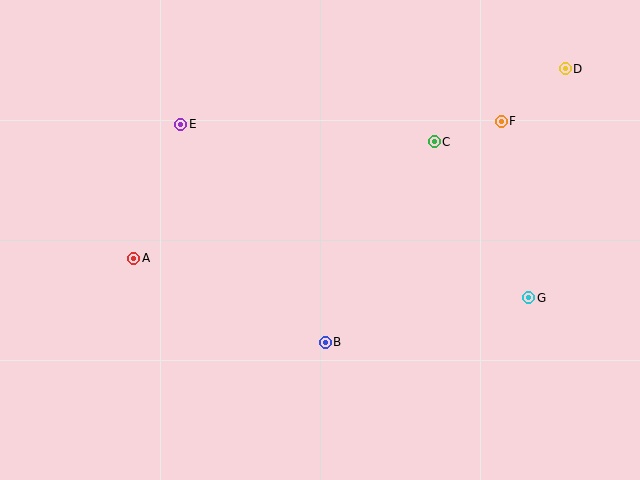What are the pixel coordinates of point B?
Point B is at (325, 342).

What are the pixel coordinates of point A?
Point A is at (134, 258).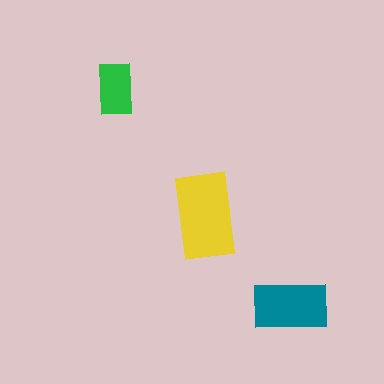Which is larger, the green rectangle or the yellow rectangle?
The yellow one.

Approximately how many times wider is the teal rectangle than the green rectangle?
About 1.5 times wider.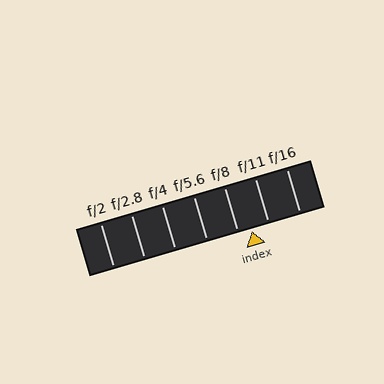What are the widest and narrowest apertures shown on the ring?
The widest aperture shown is f/2 and the narrowest is f/16.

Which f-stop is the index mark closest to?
The index mark is closest to f/8.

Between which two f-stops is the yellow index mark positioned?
The index mark is between f/8 and f/11.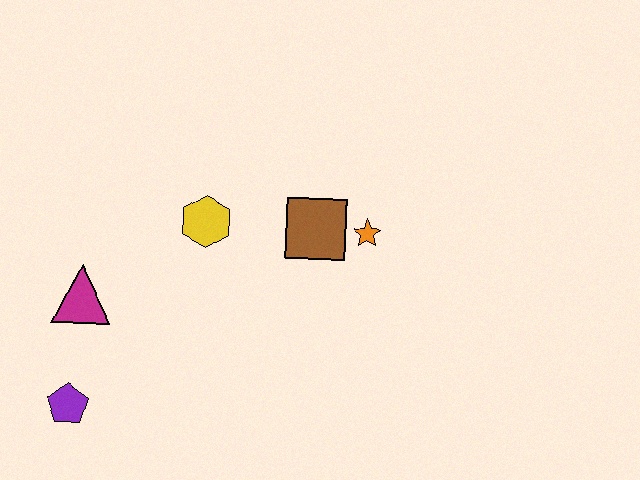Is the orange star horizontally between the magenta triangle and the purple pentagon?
No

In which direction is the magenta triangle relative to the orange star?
The magenta triangle is to the left of the orange star.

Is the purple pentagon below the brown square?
Yes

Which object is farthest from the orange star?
The purple pentagon is farthest from the orange star.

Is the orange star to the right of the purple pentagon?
Yes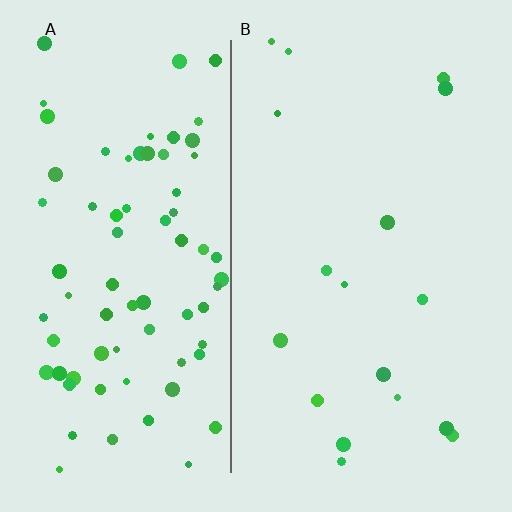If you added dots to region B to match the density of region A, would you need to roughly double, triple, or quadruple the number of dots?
Approximately quadruple.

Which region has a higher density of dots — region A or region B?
A (the left).